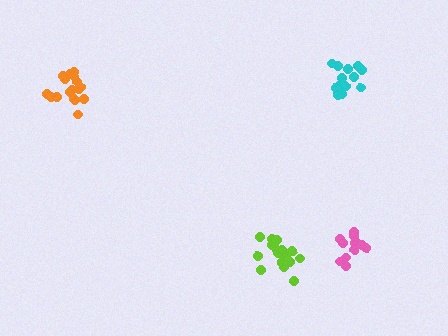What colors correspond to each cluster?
The clusters are colored: lime, cyan, pink, orange.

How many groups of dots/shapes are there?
There are 4 groups.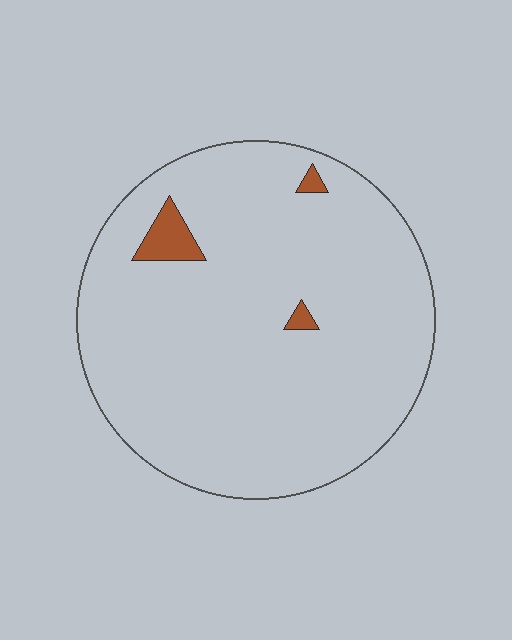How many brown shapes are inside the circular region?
3.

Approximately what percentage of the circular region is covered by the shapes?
Approximately 5%.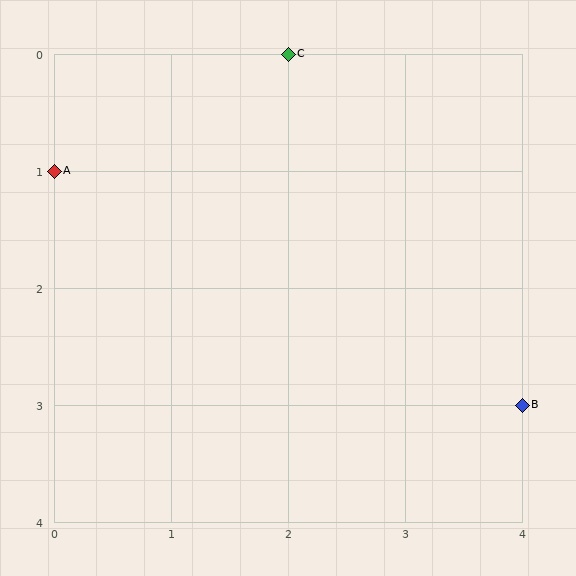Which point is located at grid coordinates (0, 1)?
Point A is at (0, 1).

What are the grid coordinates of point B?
Point B is at grid coordinates (4, 3).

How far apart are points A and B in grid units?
Points A and B are 4 columns and 2 rows apart (about 4.5 grid units diagonally).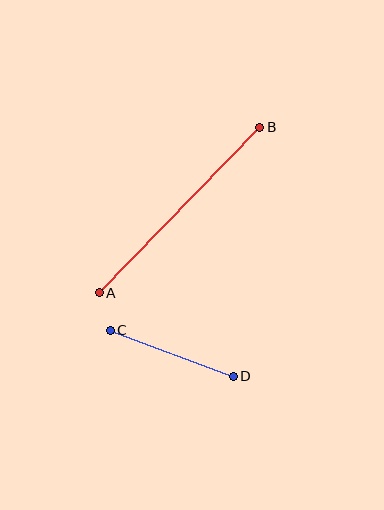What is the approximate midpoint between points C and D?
The midpoint is at approximately (172, 353) pixels.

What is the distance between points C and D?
The distance is approximately 131 pixels.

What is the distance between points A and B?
The distance is approximately 230 pixels.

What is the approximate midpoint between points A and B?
The midpoint is at approximately (180, 210) pixels.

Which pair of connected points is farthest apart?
Points A and B are farthest apart.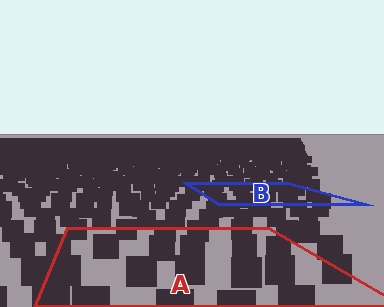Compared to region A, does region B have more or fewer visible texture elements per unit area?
Region B has more texture elements per unit area — they are packed more densely because it is farther away.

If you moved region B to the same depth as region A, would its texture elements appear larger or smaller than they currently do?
They would appear larger. At a closer depth, the same texture elements are projected at a bigger on-screen size.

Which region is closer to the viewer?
Region A is closer. The texture elements there are larger and more spread out.